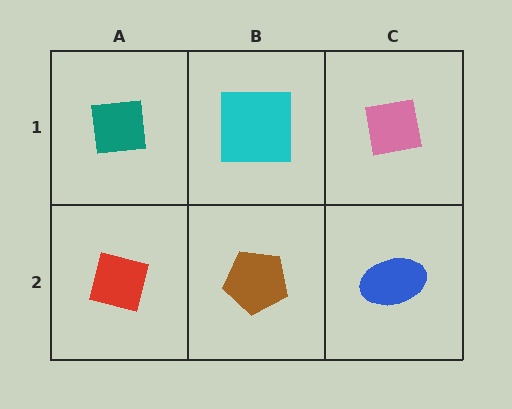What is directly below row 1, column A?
A red square.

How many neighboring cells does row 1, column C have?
2.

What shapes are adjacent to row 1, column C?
A blue ellipse (row 2, column C), a cyan square (row 1, column B).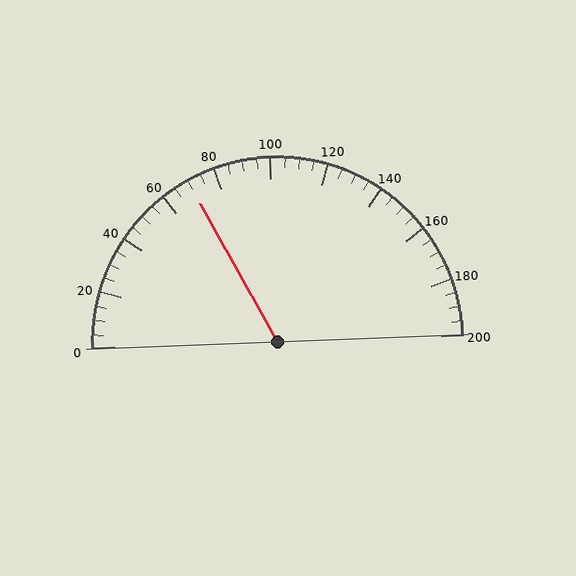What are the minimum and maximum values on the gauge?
The gauge ranges from 0 to 200.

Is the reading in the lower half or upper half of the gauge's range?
The reading is in the lower half of the range (0 to 200).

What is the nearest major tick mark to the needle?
The nearest major tick mark is 80.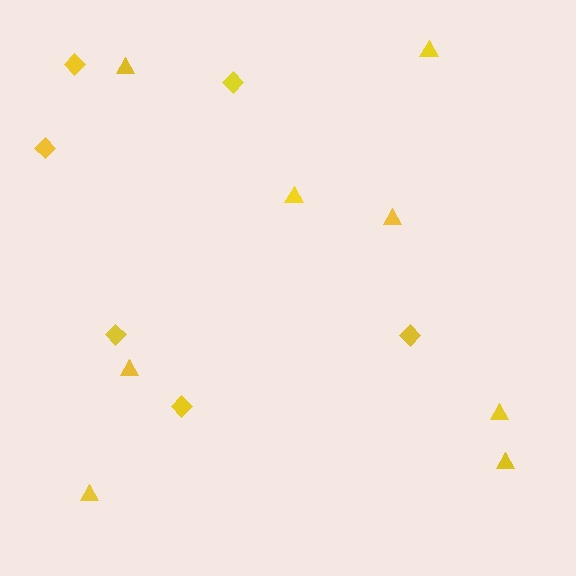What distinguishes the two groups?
There are 2 groups: one group of diamonds (6) and one group of triangles (8).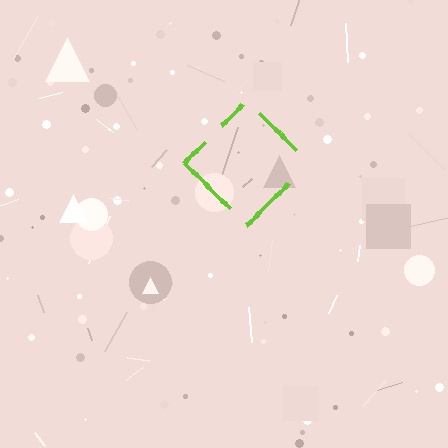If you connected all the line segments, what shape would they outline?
They would outline a diamond.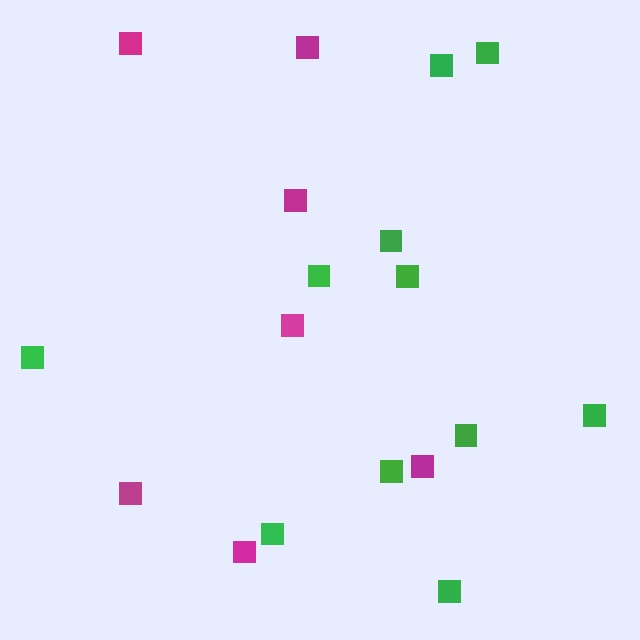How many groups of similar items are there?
There are 2 groups: one group of magenta squares (7) and one group of green squares (11).